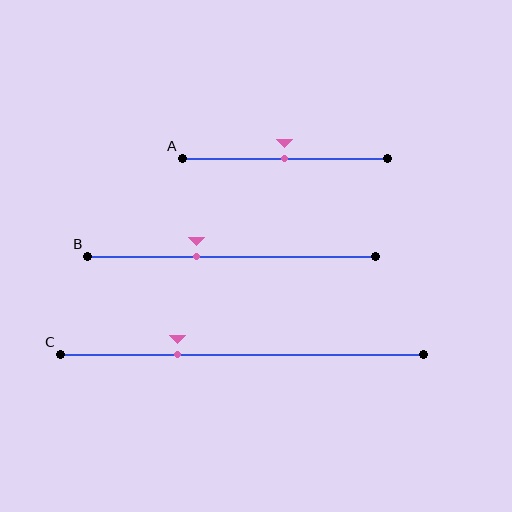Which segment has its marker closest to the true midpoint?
Segment A has its marker closest to the true midpoint.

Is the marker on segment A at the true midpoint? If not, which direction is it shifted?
Yes, the marker on segment A is at the true midpoint.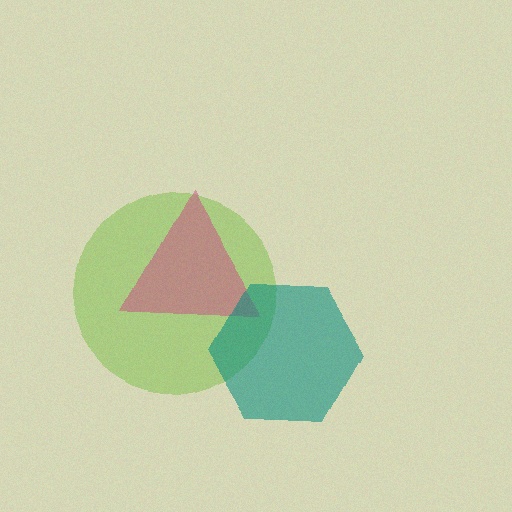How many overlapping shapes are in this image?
There are 3 overlapping shapes in the image.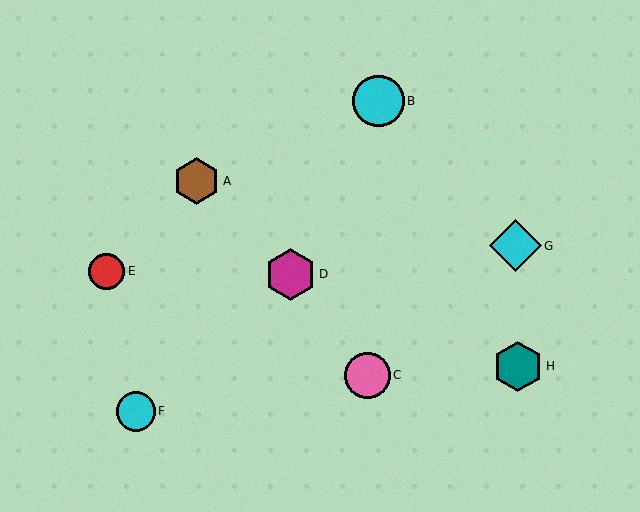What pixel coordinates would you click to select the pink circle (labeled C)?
Click at (368, 375) to select the pink circle C.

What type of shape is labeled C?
Shape C is a pink circle.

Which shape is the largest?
The cyan diamond (labeled G) is the largest.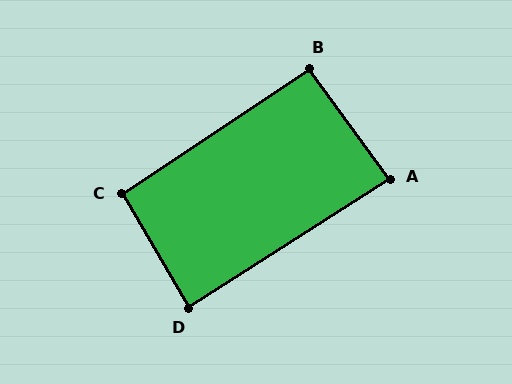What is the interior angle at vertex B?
Approximately 92 degrees (approximately right).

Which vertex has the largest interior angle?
C, at approximately 93 degrees.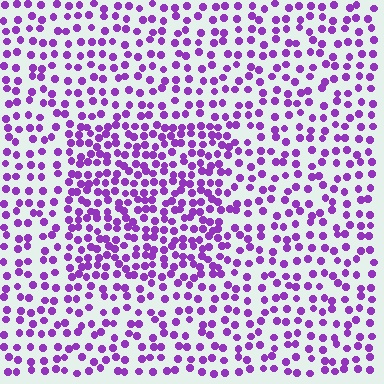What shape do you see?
I see a rectangle.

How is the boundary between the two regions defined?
The boundary is defined by a change in element density (approximately 1.7x ratio). All elements are the same color, size, and shape.